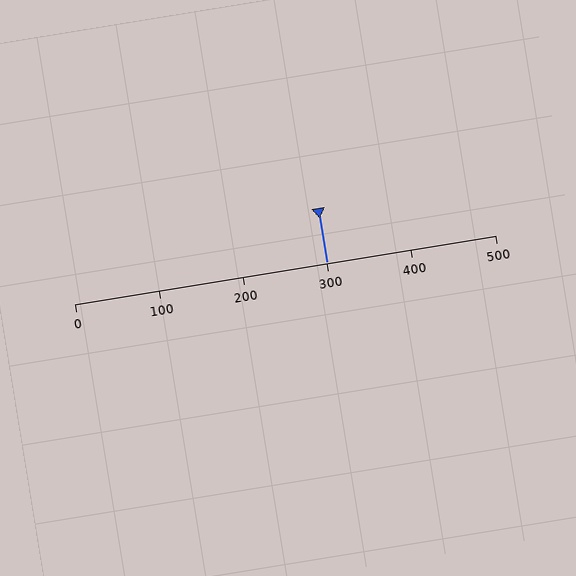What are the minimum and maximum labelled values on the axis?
The axis runs from 0 to 500.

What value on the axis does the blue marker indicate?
The marker indicates approximately 300.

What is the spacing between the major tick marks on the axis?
The major ticks are spaced 100 apart.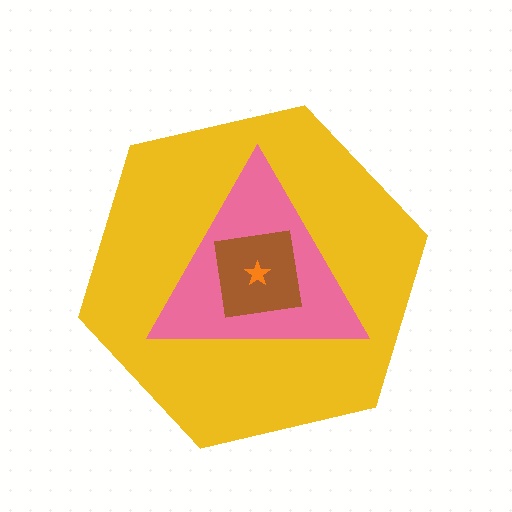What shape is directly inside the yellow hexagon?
The pink triangle.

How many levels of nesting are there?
4.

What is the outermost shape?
The yellow hexagon.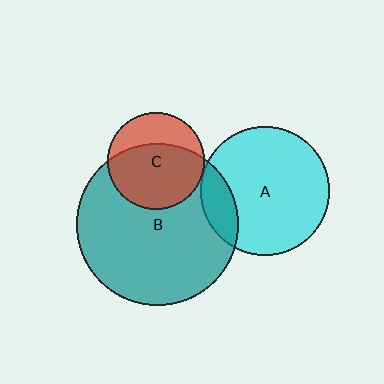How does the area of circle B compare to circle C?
Approximately 2.8 times.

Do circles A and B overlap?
Yes.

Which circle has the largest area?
Circle B (teal).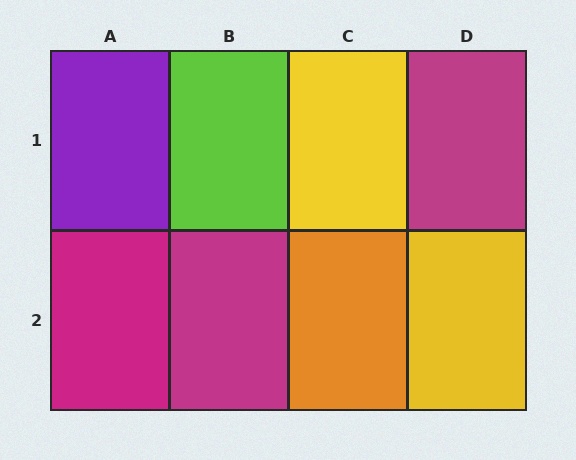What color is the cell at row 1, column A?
Purple.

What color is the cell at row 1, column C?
Yellow.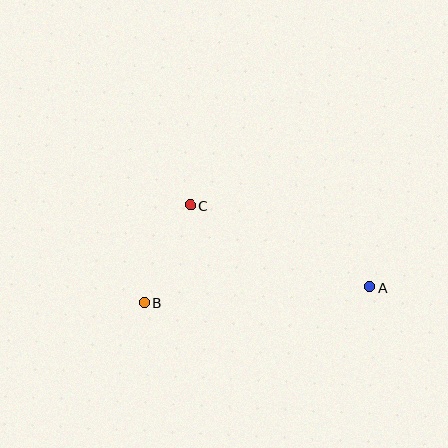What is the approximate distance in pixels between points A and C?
The distance between A and C is approximately 198 pixels.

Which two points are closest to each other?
Points B and C are closest to each other.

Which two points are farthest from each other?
Points A and B are farthest from each other.